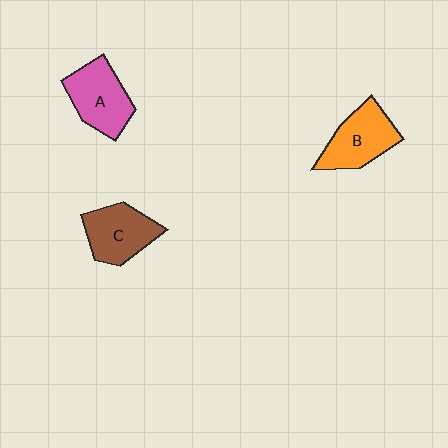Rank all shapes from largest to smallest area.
From largest to smallest: A (pink), B (orange), C (brown).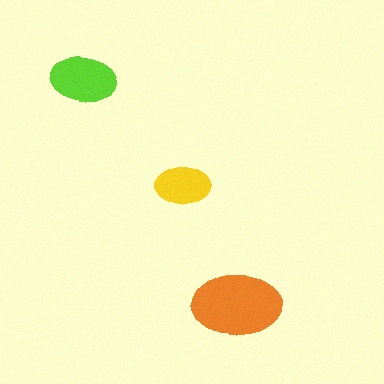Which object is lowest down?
The orange ellipse is bottommost.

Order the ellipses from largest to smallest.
the orange one, the lime one, the yellow one.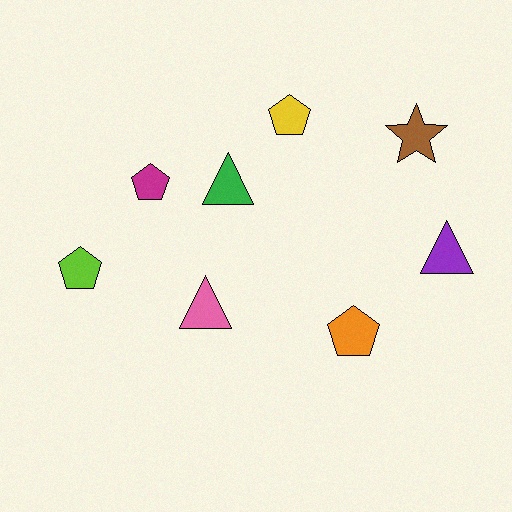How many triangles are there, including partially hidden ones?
There are 3 triangles.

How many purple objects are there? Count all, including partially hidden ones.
There is 1 purple object.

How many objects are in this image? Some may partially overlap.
There are 8 objects.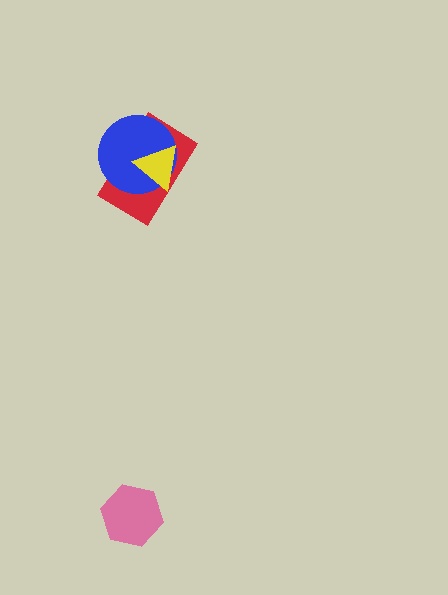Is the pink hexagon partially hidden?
No, no other shape covers it.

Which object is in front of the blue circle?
The yellow triangle is in front of the blue circle.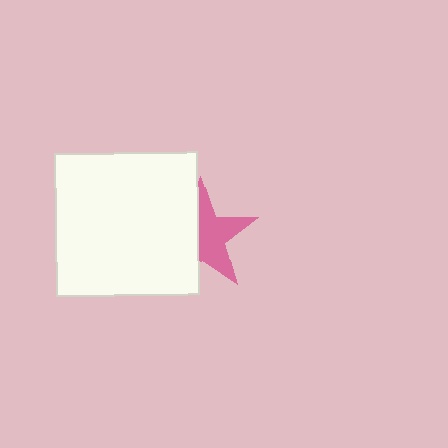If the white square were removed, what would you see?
You would see the complete pink star.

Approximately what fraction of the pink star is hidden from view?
Roughly 46% of the pink star is hidden behind the white square.